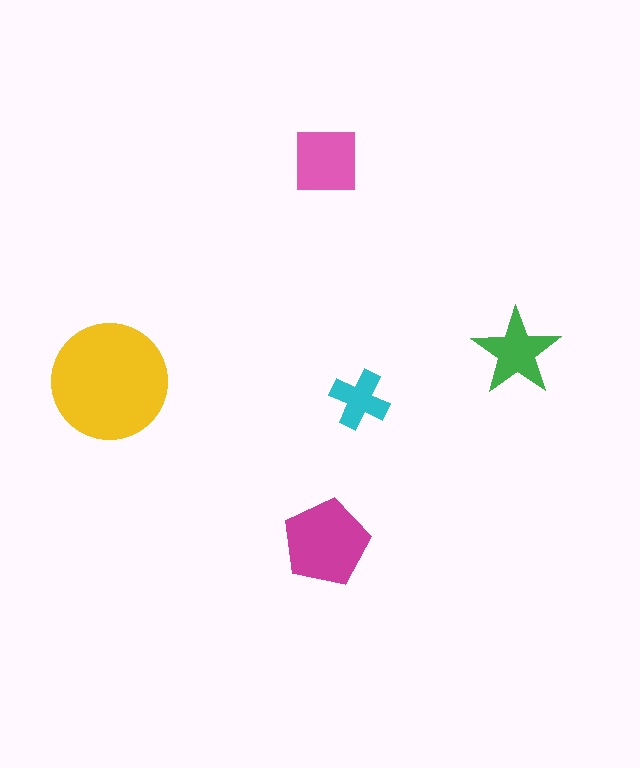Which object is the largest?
The yellow circle.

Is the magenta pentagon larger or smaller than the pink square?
Larger.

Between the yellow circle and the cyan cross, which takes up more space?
The yellow circle.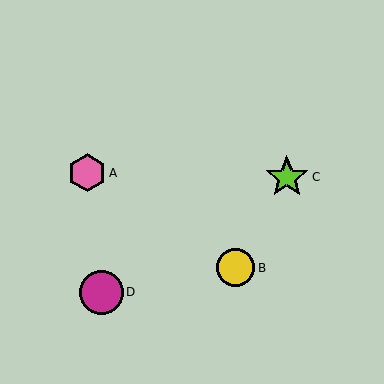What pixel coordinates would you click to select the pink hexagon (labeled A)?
Click at (87, 173) to select the pink hexagon A.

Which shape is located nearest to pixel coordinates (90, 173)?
The pink hexagon (labeled A) at (87, 173) is nearest to that location.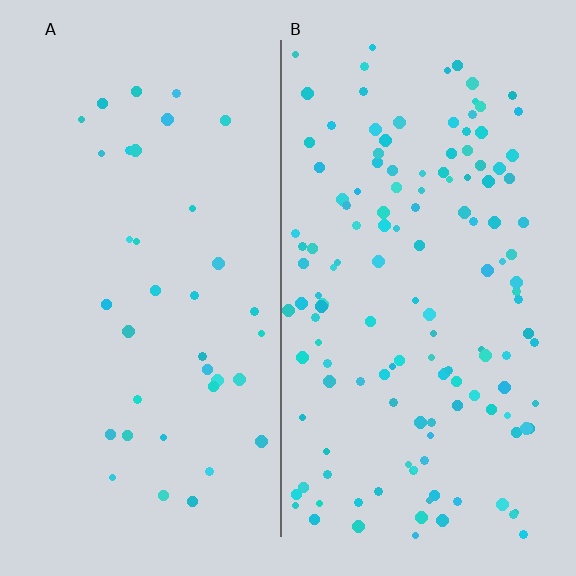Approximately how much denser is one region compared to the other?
Approximately 3.7× — region B over region A.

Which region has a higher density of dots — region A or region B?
B (the right).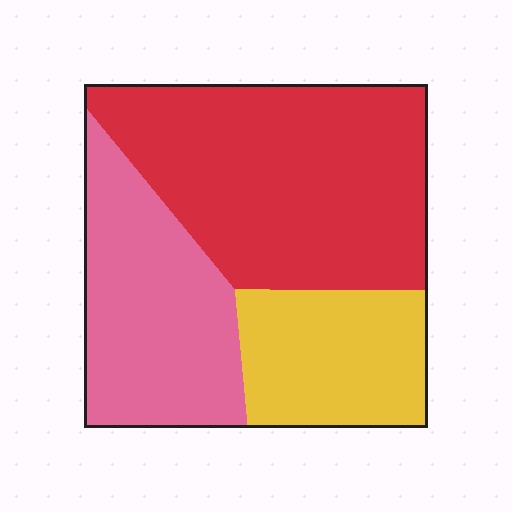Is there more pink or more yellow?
Pink.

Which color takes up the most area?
Red, at roughly 50%.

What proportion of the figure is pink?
Pink covers around 30% of the figure.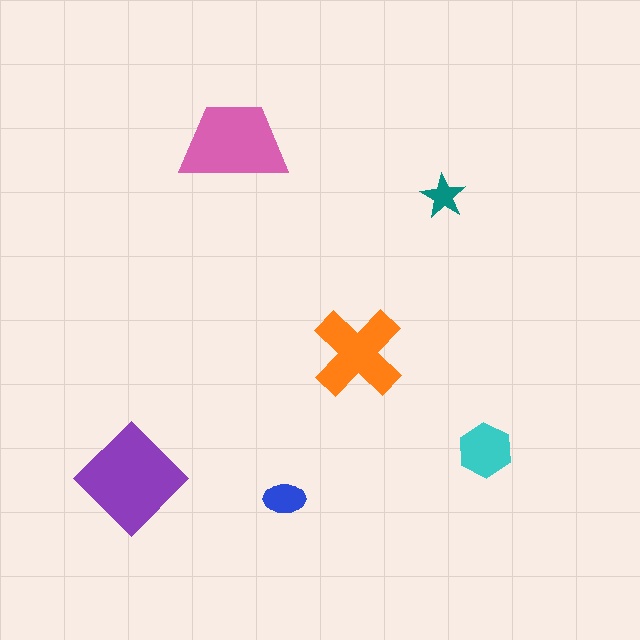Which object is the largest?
The purple diamond.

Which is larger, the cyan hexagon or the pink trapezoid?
The pink trapezoid.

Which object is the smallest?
The teal star.